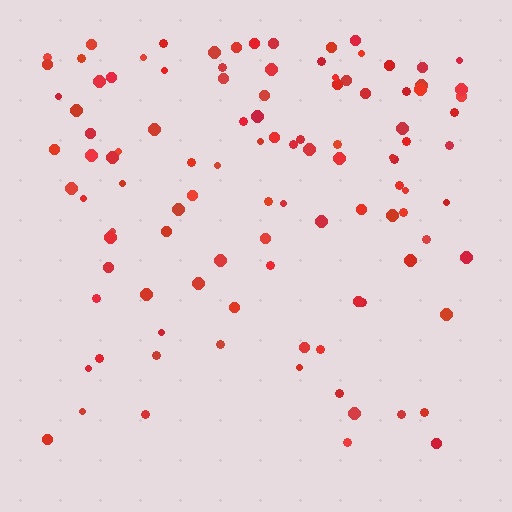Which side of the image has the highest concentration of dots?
The top.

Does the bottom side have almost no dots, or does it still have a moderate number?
Still a moderate number, just noticeably fewer than the top.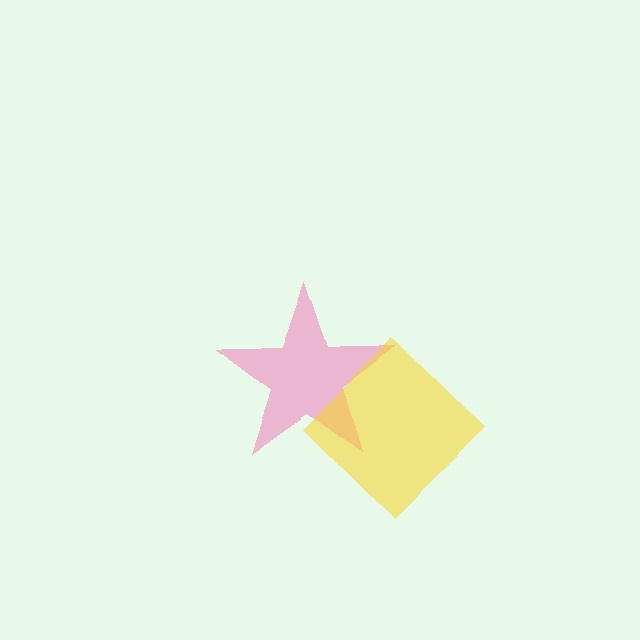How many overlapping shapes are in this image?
There are 2 overlapping shapes in the image.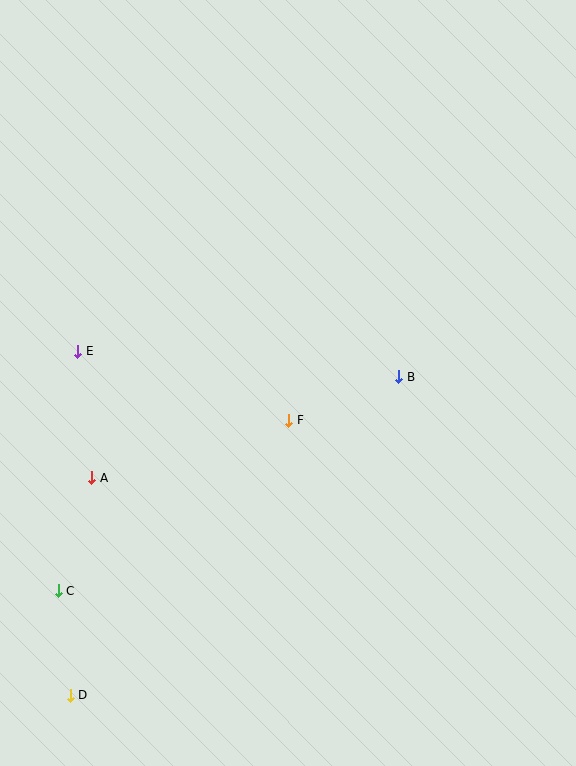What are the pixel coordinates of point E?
Point E is at (78, 351).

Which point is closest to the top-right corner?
Point B is closest to the top-right corner.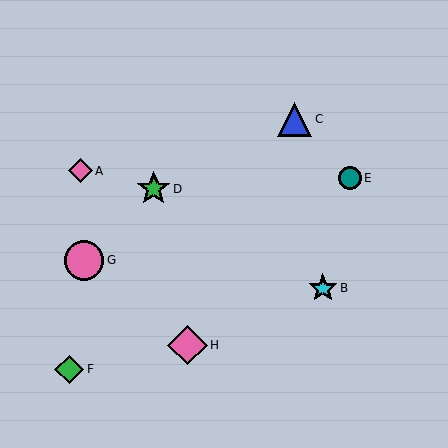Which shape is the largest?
The pink circle (labeled G) is the largest.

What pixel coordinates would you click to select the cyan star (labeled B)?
Click at (323, 288) to select the cyan star B.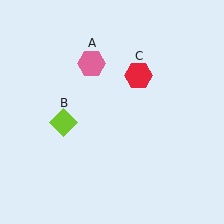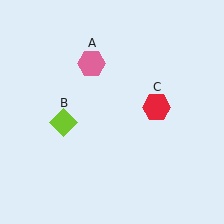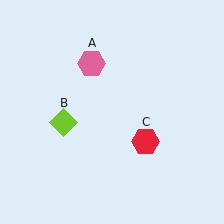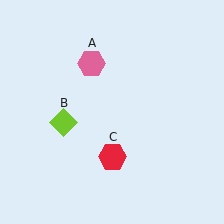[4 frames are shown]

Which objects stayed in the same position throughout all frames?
Pink hexagon (object A) and lime diamond (object B) remained stationary.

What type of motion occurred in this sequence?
The red hexagon (object C) rotated clockwise around the center of the scene.